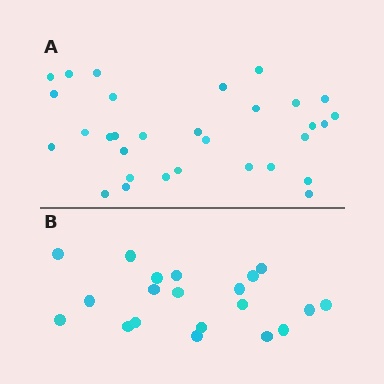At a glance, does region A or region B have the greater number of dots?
Region A (the top region) has more dots.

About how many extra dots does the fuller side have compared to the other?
Region A has roughly 12 or so more dots than region B.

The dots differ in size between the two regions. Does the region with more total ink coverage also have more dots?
No. Region B has more total ink coverage because its dots are larger, but region A actually contains more individual dots. Total area can be misleading — the number of items is what matters here.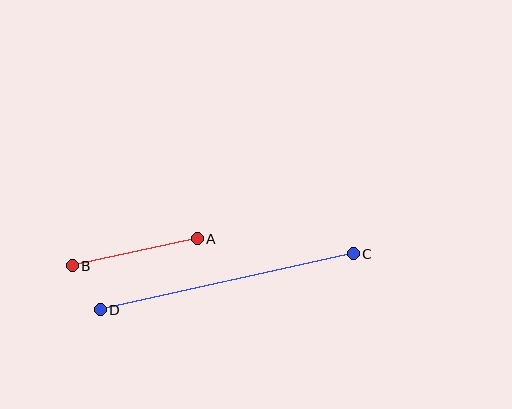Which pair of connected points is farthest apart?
Points C and D are farthest apart.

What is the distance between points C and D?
The distance is approximately 259 pixels.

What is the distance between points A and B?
The distance is approximately 128 pixels.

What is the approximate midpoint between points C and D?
The midpoint is at approximately (227, 282) pixels.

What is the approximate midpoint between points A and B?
The midpoint is at approximately (135, 252) pixels.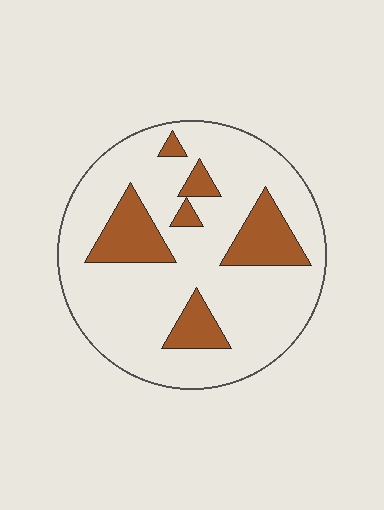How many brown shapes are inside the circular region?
6.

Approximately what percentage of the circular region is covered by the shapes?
Approximately 20%.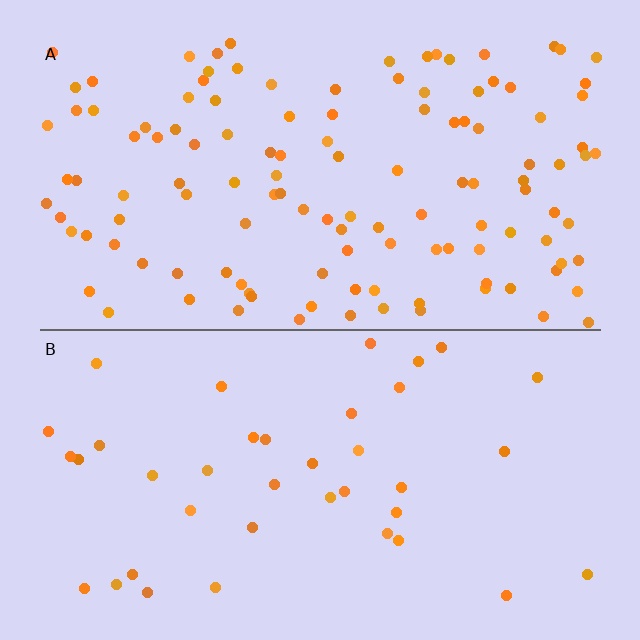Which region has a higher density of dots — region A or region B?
A (the top).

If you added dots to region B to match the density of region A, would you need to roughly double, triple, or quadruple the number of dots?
Approximately triple.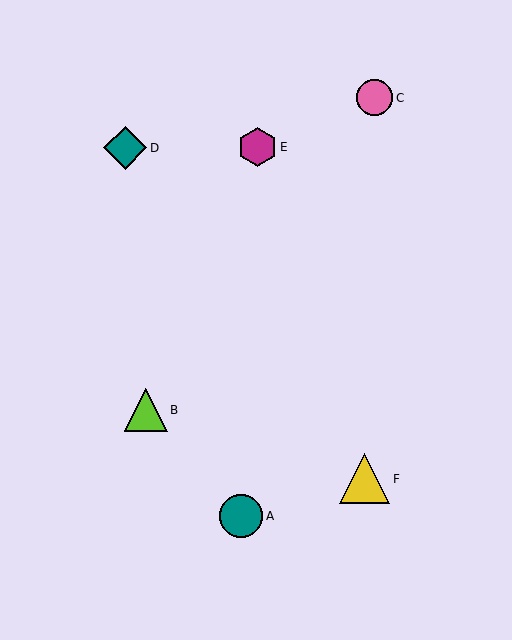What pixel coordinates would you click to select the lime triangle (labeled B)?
Click at (146, 410) to select the lime triangle B.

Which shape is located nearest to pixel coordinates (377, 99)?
The pink circle (labeled C) at (375, 98) is nearest to that location.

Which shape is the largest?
The yellow triangle (labeled F) is the largest.